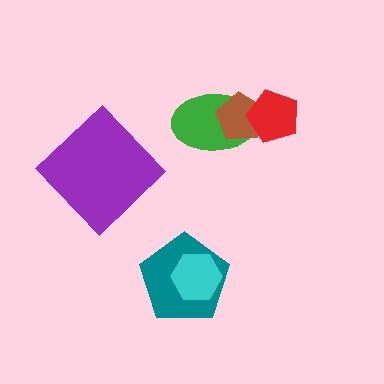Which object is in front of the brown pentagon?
The red pentagon is in front of the brown pentagon.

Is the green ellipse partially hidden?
Yes, it is partially covered by another shape.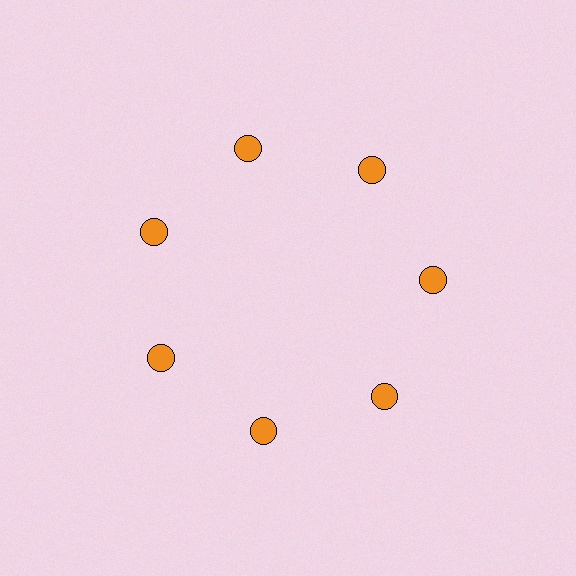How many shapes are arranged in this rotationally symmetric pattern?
There are 7 shapes, arranged in 7 groups of 1.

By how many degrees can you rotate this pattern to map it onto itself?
The pattern maps onto itself every 51 degrees of rotation.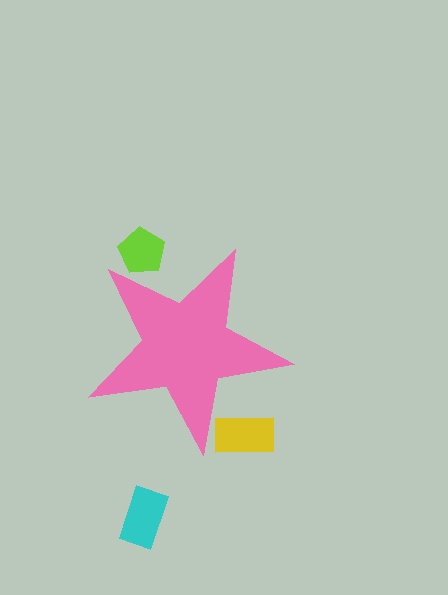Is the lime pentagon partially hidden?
Yes, the lime pentagon is partially hidden behind the pink star.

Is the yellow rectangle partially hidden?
Yes, the yellow rectangle is partially hidden behind the pink star.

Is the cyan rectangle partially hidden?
No, the cyan rectangle is fully visible.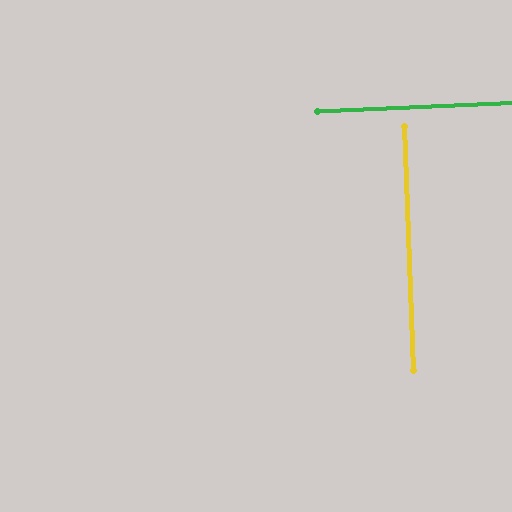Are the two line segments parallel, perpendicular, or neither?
Perpendicular — they meet at approximately 90°.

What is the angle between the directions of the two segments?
Approximately 90 degrees.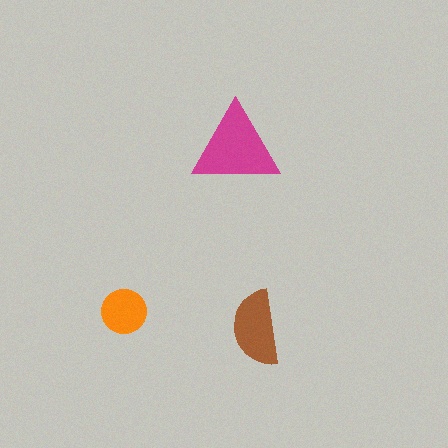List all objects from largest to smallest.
The magenta triangle, the brown semicircle, the orange circle.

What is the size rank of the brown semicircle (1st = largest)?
2nd.